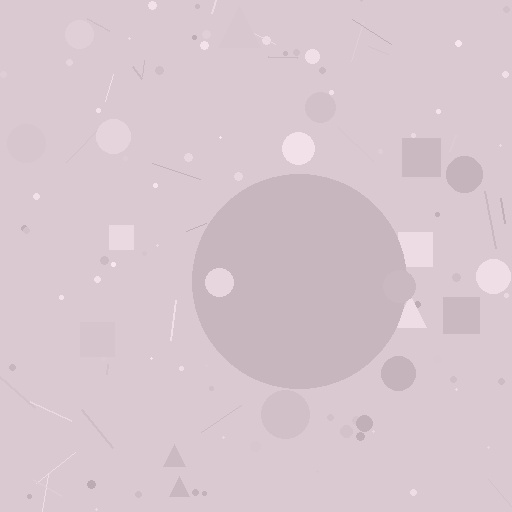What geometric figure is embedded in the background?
A circle is embedded in the background.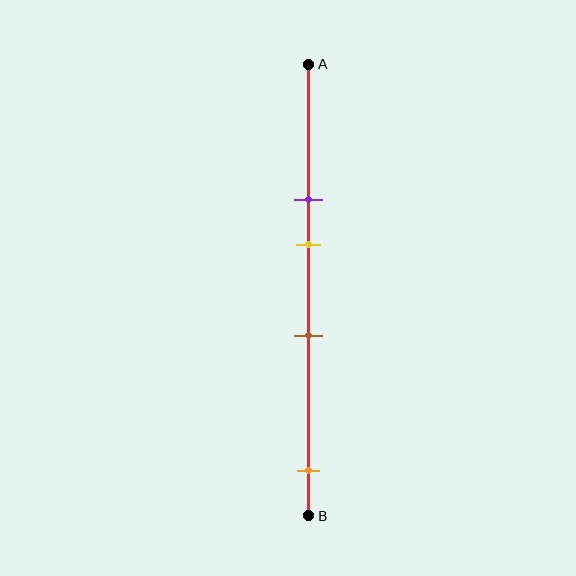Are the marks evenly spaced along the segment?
No, the marks are not evenly spaced.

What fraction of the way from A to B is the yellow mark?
The yellow mark is approximately 40% (0.4) of the way from A to B.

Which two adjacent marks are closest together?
The purple and yellow marks are the closest adjacent pair.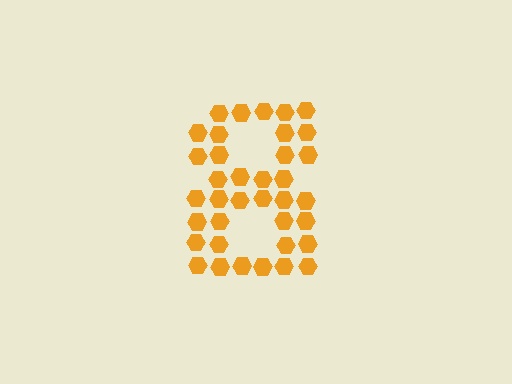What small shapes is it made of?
It is made of small hexagons.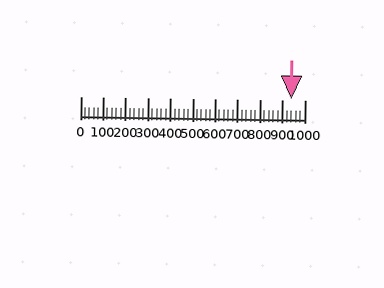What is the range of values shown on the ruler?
The ruler shows values from 0 to 1000.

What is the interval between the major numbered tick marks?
The major tick marks are spaced 100 units apart.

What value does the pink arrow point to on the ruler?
The pink arrow points to approximately 940.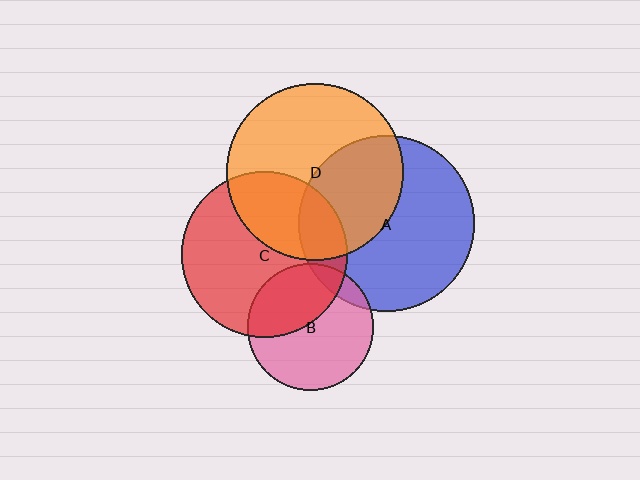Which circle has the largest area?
Circle D (orange).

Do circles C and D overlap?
Yes.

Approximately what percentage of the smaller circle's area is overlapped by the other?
Approximately 35%.